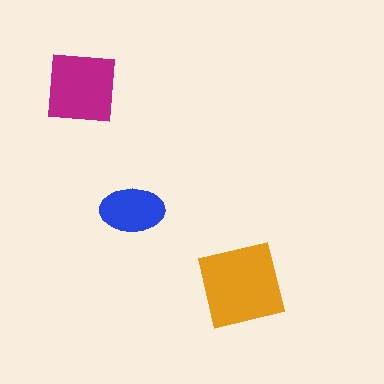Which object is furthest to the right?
The orange square is rightmost.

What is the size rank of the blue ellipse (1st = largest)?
3rd.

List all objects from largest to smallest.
The orange square, the magenta square, the blue ellipse.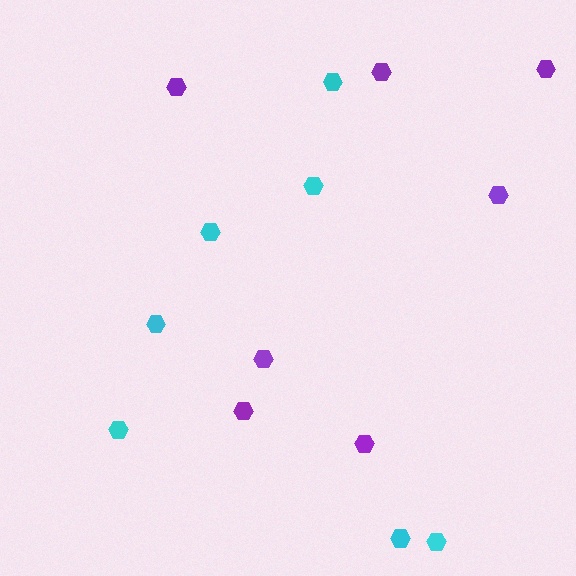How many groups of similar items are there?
There are 2 groups: one group of cyan hexagons (7) and one group of purple hexagons (7).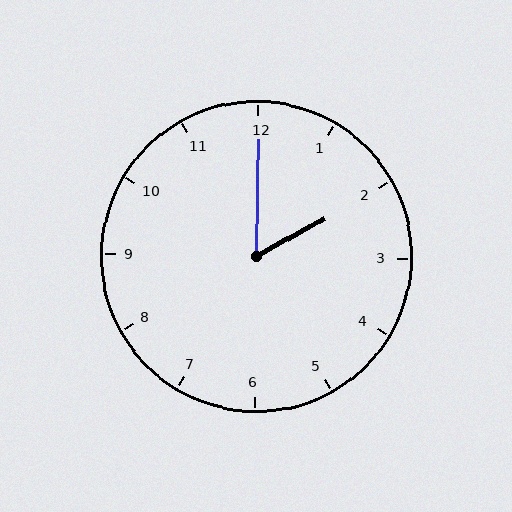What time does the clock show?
2:00.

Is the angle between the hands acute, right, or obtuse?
It is acute.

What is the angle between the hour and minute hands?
Approximately 60 degrees.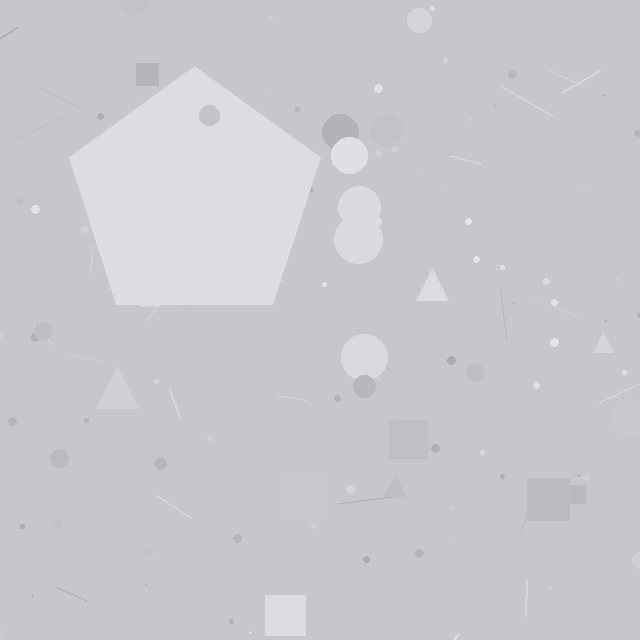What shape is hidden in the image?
A pentagon is hidden in the image.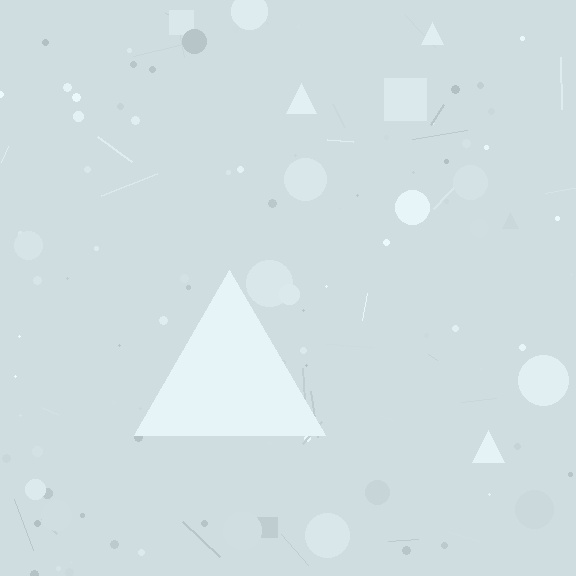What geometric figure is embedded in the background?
A triangle is embedded in the background.